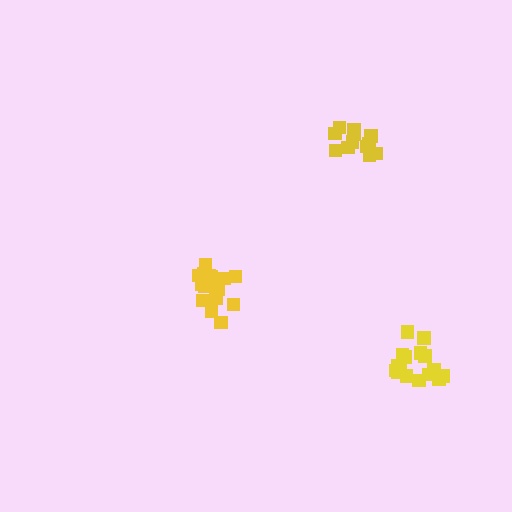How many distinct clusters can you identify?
There are 3 distinct clusters.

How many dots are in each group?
Group 1: 16 dots, Group 2: 16 dots, Group 3: 12 dots (44 total).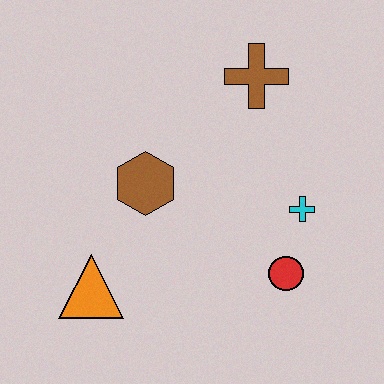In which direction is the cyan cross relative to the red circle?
The cyan cross is above the red circle.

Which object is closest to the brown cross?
The cyan cross is closest to the brown cross.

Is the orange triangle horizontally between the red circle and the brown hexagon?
No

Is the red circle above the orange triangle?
Yes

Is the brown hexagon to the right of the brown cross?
No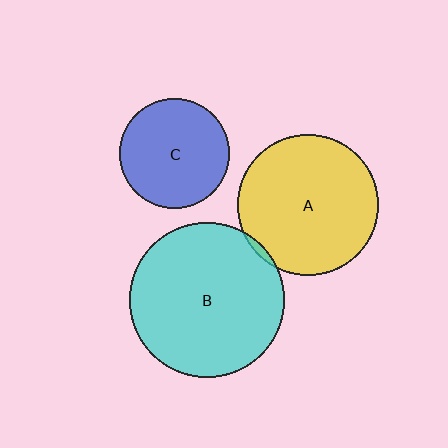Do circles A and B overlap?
Yes.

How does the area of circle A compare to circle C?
Approximately 1.6 times.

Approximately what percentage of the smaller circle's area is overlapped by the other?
Approximately 5%.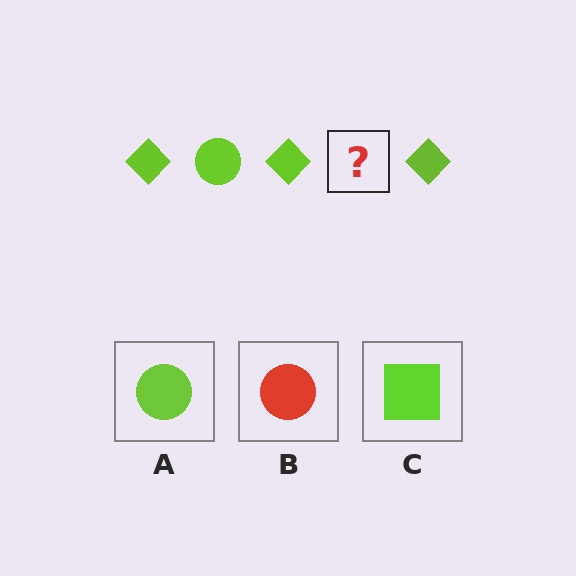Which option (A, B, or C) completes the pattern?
A.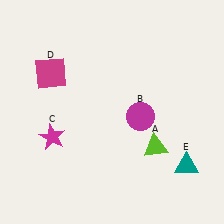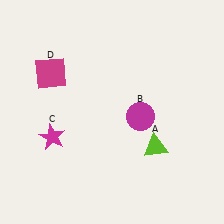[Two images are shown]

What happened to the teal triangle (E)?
The teal triangle (E) was removed in Image 2. It was in the bottom-right area of Image 1.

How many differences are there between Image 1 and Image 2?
There is 1 difference between the two images.